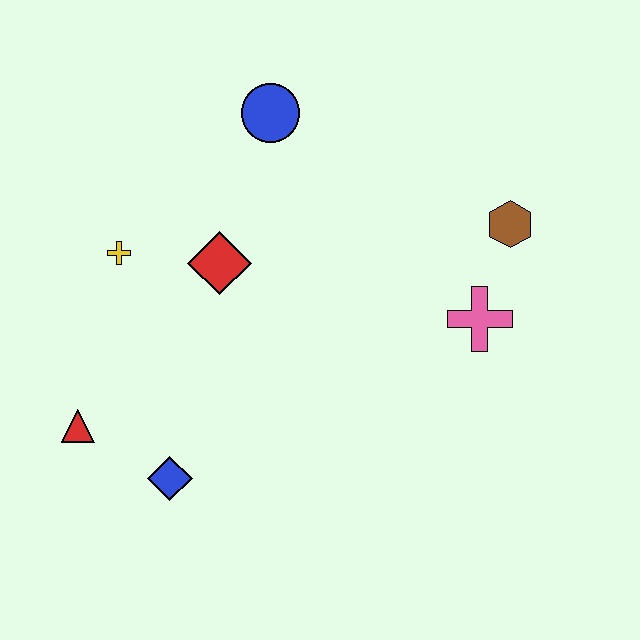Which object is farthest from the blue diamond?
The brown hexagon is farthest from the blue diamond.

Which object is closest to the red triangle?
The blue diamond is closest to the red triangle.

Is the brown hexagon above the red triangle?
Yes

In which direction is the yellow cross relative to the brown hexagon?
The yellow cross is to the left of the brown hexagon.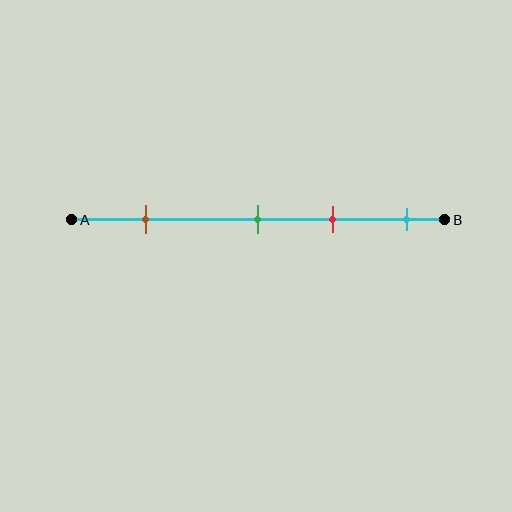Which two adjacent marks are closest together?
The green and red marks are the closest adjacent pair.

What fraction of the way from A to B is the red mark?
The red mark is approximately 70% (0.7) of the way from A to B.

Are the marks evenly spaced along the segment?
No, the marks are not evenly spaced.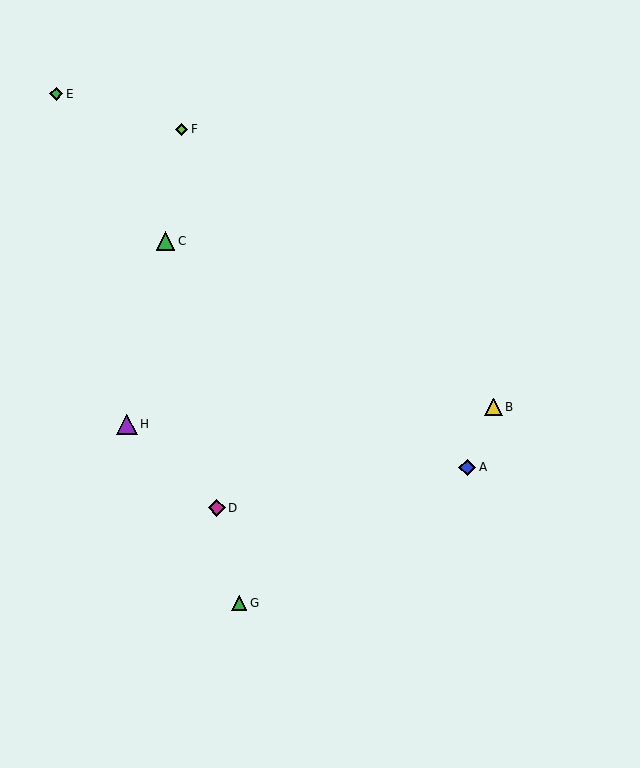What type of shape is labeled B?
Shape B is a yellow triangle.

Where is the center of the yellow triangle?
The center of the yellow triangle is at (493, 407).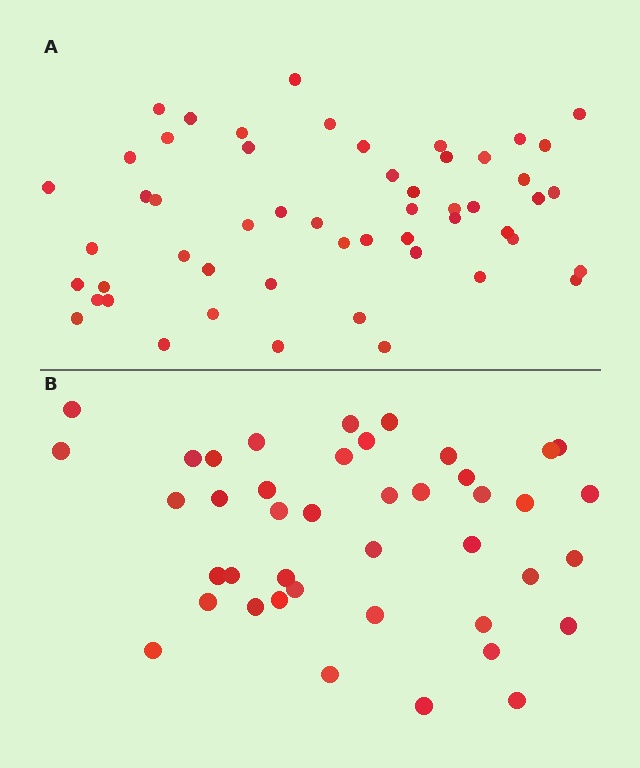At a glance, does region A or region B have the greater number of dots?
Region A (the top region) has more dots.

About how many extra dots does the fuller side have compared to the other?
Region A has roughly 12 or so more dots than region B.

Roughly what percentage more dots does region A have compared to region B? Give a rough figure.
About 25% more.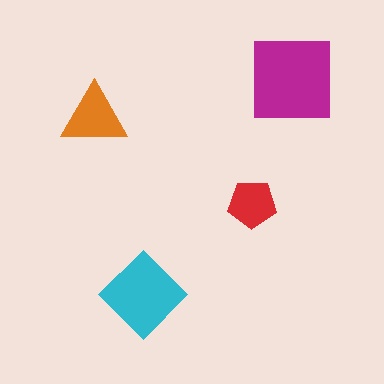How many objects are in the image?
There are 4 objects in the image.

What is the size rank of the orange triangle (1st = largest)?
3rd.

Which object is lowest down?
The cyan diamond is bottommost.